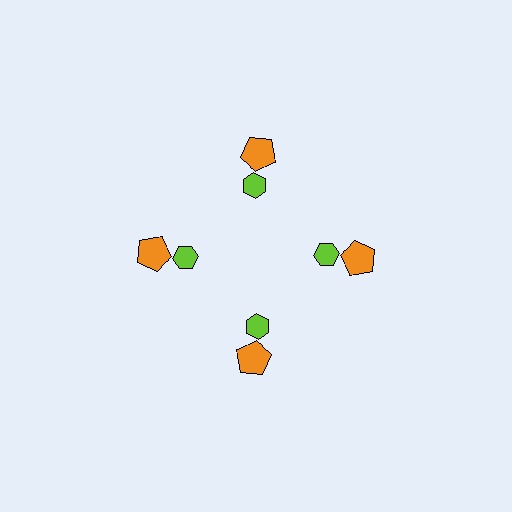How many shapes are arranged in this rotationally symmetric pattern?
There are 8 shapes, arranged in 4 groups of 2.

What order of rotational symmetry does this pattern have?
This pattern has 4-fold rotational symmetry.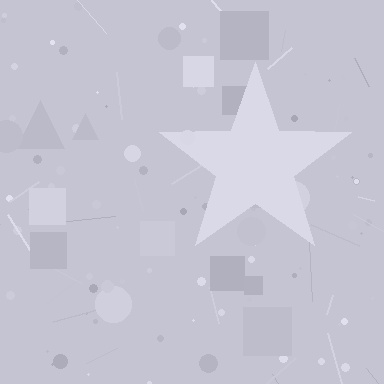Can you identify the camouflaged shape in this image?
The camouflaged shape is a star.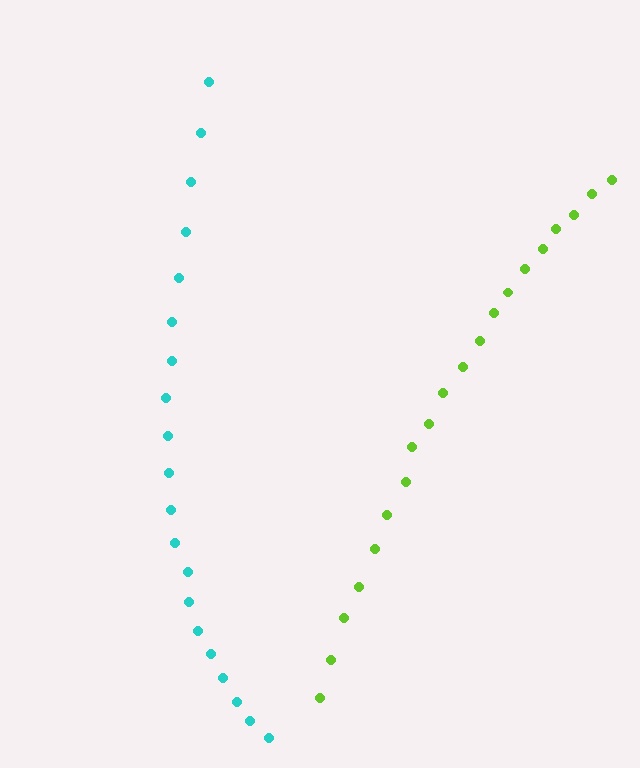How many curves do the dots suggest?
There are 2 distinct paths.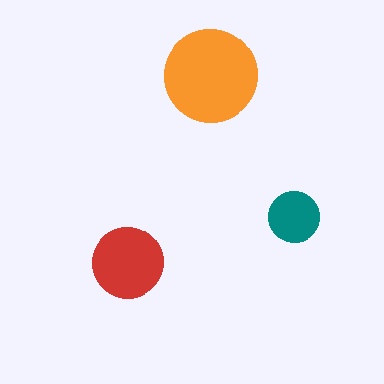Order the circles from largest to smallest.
the orange one, the red one, the teal one.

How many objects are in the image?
There are 3 objects in the image.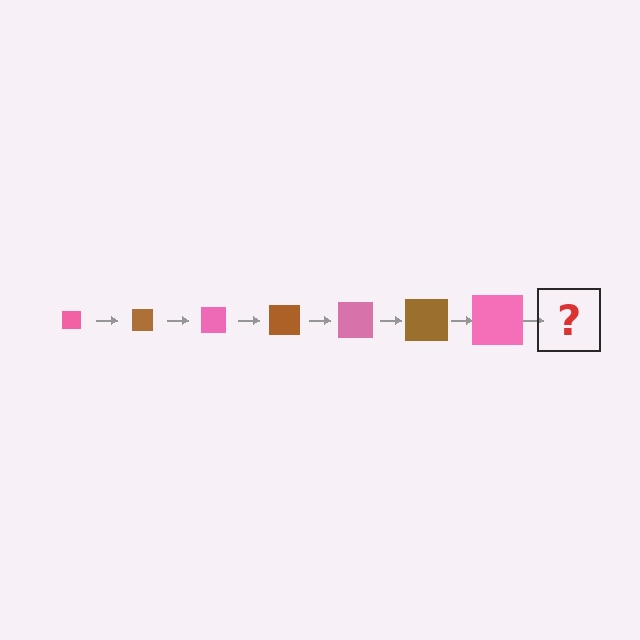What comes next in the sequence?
The next element should be a brown square, larger than the previous one.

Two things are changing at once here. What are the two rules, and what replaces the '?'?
The two rules are that the square grows larger each step and the color cycles through pink and brown. The '?' should be a brown square, larger than the previous one.